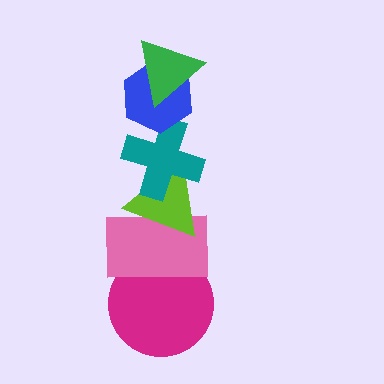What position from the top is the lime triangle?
The lime triangle is 4th from the top.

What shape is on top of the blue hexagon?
The green triangle is on top of the blue hexagon.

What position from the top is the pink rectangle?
The pink rectangle is 5th from the top.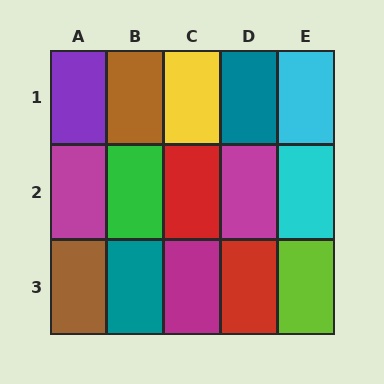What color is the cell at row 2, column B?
Green.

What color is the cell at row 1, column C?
Yellow.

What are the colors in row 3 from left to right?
Brown, teal, magenta, red, lime.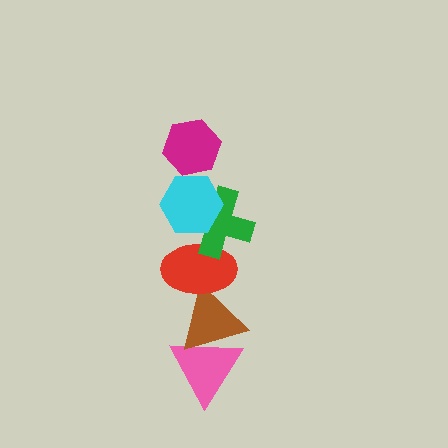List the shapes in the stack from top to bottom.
From top to bottom: the magenta hexagon, the cyan hexagon, the green cross, the red ellipse, the brown triangle, the pink triangle.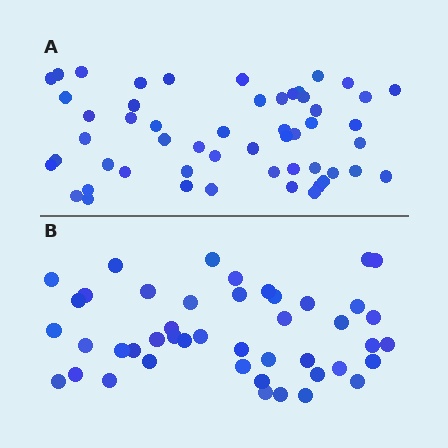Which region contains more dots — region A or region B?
Region A (the top region) has more dots.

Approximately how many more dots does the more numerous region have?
Region A has roughly 8 or so more dots than region B.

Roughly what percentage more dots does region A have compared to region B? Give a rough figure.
About 20% more.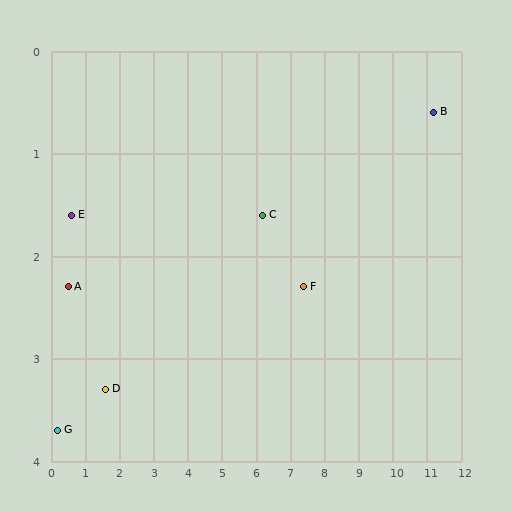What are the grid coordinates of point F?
Point F is at approximately (7.4, 2.3).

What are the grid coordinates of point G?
Point G is at approximately (0.2, 3.7).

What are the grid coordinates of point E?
Point E is at approximately (0.6, 1.6).